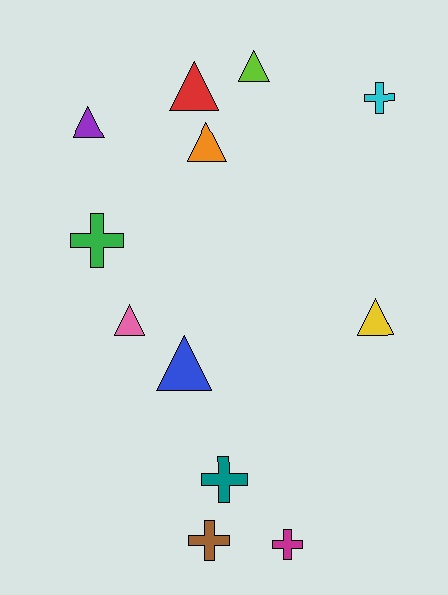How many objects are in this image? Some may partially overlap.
There are 12 objects.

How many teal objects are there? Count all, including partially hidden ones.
There is 1 teal object.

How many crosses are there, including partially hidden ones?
There are 5 crosses.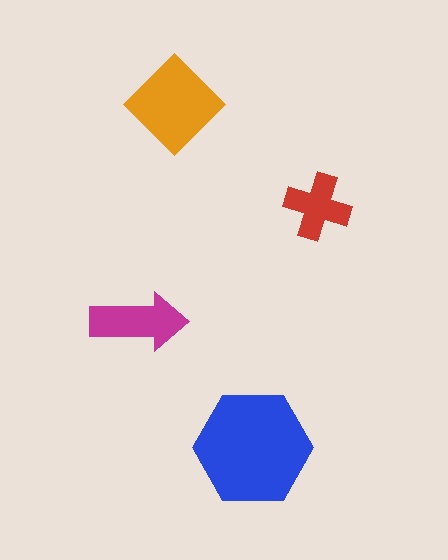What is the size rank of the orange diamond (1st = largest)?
2nd.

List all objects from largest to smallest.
The blue hexagon, the orange diamond, the magenta arrow, the red cross.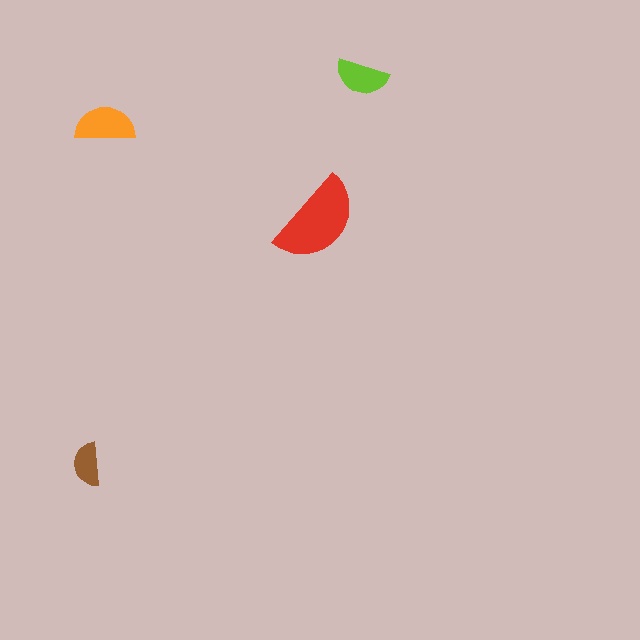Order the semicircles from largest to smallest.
the red one, the orange one, the lime one, the brown one.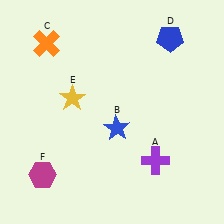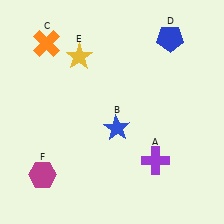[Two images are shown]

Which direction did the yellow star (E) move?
The yellow star (E) moved up.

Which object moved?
The yellow star (E) moved up.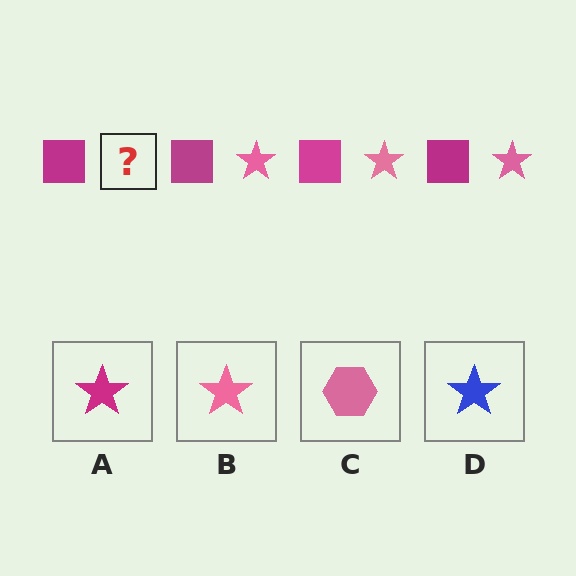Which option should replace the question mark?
Option B.